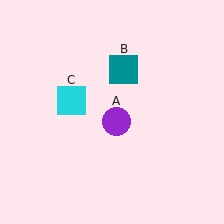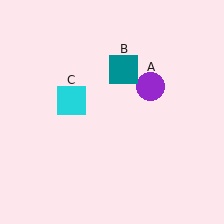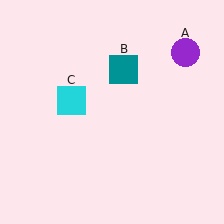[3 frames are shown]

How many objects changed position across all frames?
1 object changed position: purple circle (object A).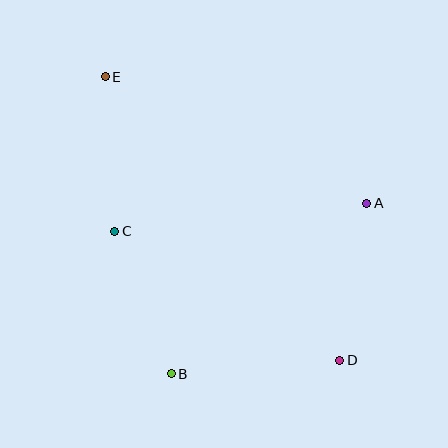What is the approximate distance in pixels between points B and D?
The distance between B and D is approximately 169 pixels.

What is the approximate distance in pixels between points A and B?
The distance between A and B is approximately 260 pixels.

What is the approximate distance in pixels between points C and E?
The distance between C and E is approximately 155 pixels.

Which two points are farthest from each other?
Points D and E are farthest from each other.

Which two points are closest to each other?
Points B and C are closest to each other.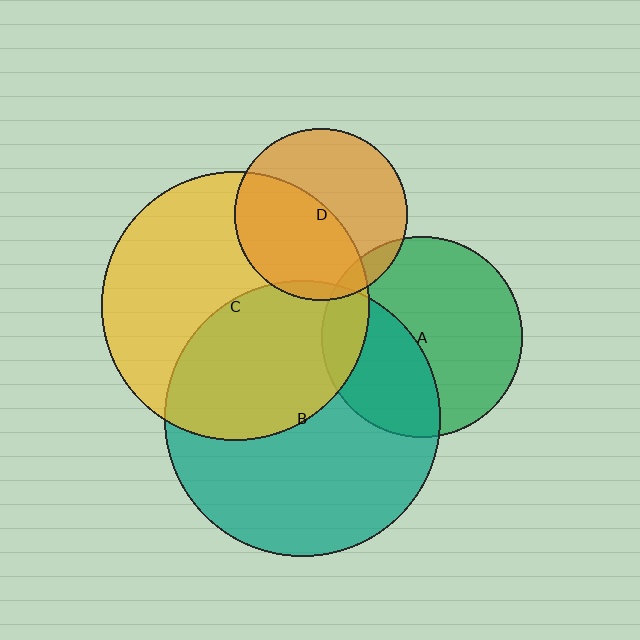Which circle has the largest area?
Circle B (teal).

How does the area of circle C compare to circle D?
Approximately 2.4 times.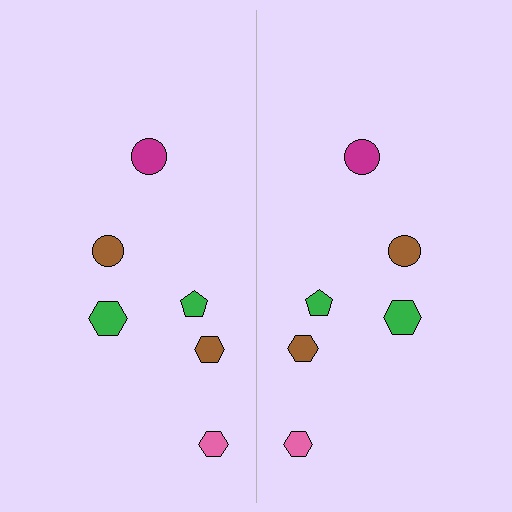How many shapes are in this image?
There are 12 shapes in this image.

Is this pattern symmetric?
Yes, this pattern has bilateral (reflection) symmetry.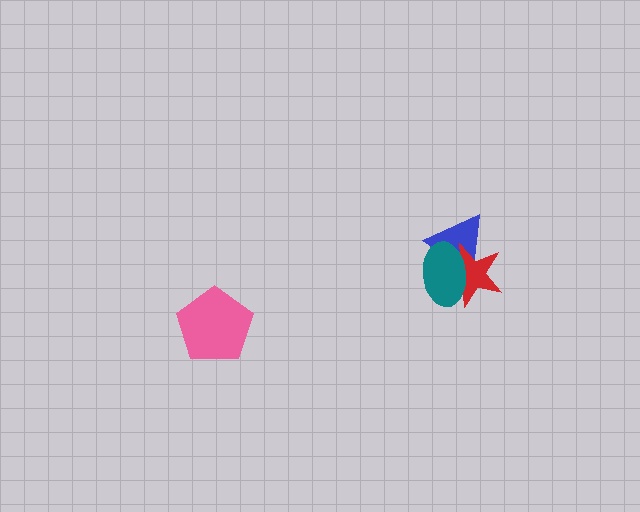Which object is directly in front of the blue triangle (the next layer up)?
The red star is directly in front of the blue triangle.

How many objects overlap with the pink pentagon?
0 objects overlap with the pink pentagon.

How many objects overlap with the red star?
2 objects overlap with the red star.